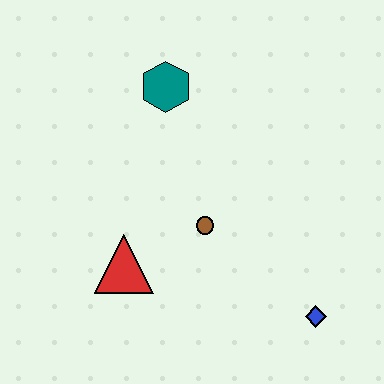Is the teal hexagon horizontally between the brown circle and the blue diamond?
No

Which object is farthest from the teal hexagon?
The blue diamond is farthest from the teal hexagon.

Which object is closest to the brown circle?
The red triangle is closest to the brown circle.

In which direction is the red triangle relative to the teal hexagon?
The red triangle is below the teal hexagon.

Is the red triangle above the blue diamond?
Yes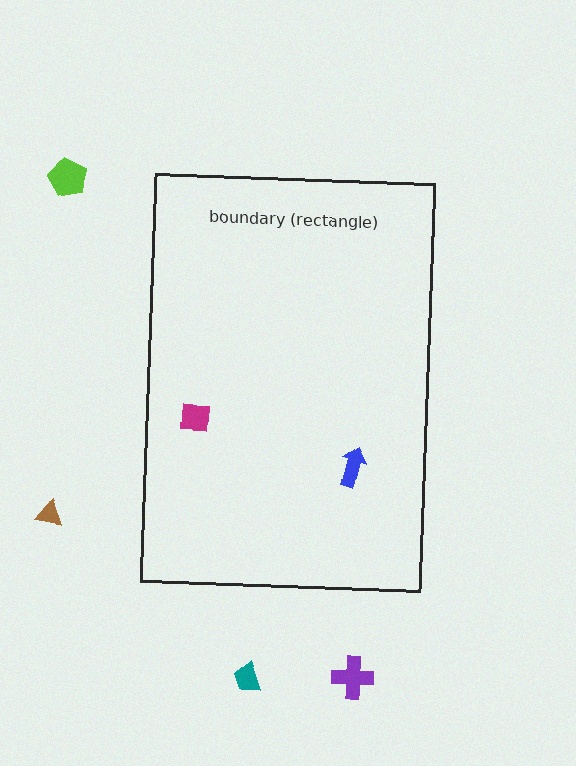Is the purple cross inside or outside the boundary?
Outside.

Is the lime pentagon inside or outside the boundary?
Outside.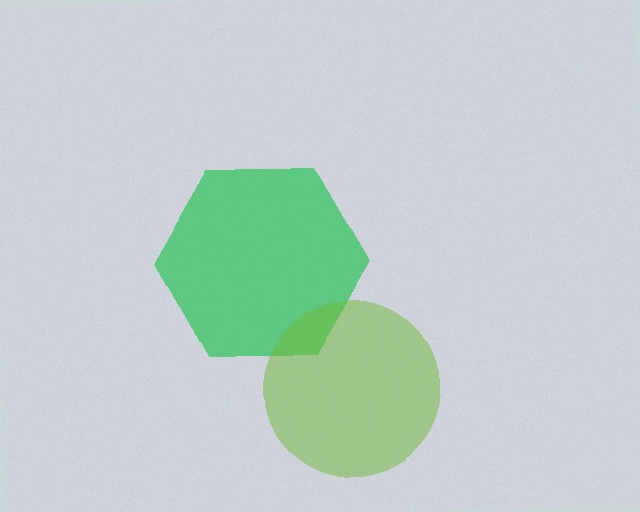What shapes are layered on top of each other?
The layered shapes are: a green hexagon, a lime circle.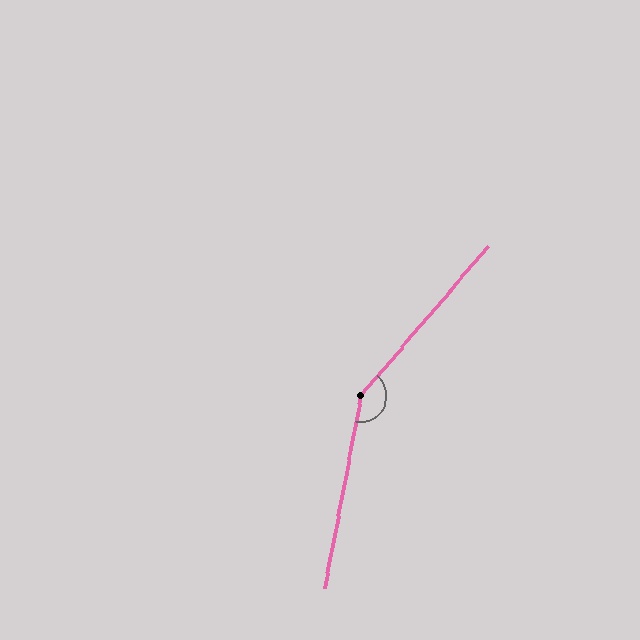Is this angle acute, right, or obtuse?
It is obtuse.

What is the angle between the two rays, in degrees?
Approximately 150 degrees.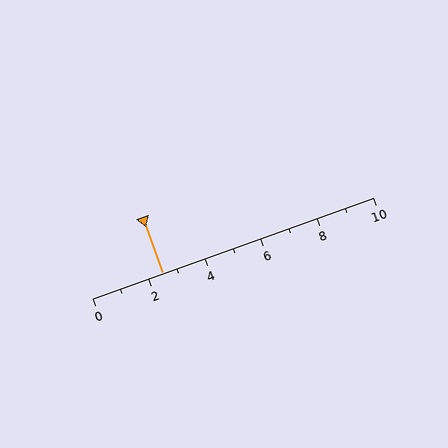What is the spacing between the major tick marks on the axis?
The major ticks are spaced 2 apart.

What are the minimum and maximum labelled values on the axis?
The axis runs from 0 to 10.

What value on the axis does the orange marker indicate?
The marker indicates approximately 2.5.